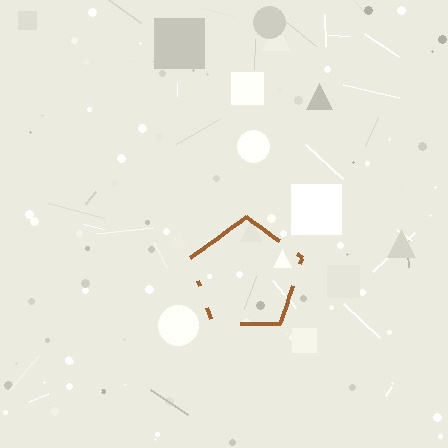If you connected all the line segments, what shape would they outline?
They would outline a pentagon.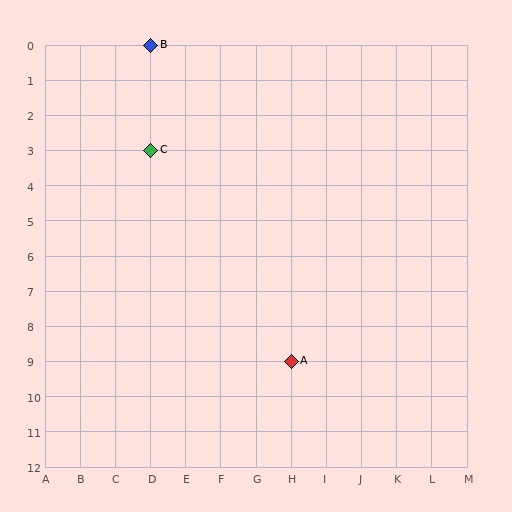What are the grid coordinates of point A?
Point A is at grid coordinates (H, 9).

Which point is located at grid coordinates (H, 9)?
Point A is at (H, 9).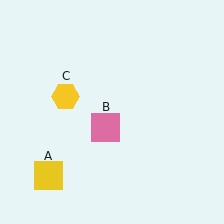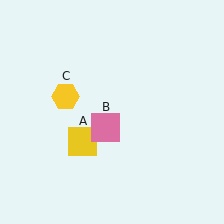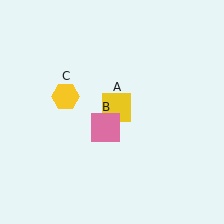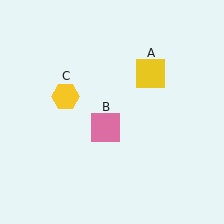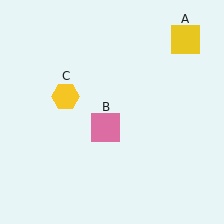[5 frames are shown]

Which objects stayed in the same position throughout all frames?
Pink square (object B) and yellow hexagon (object C) remained stationary.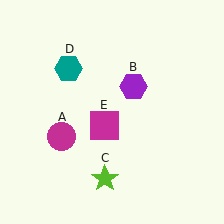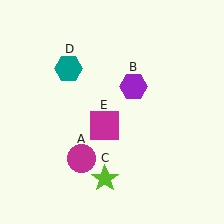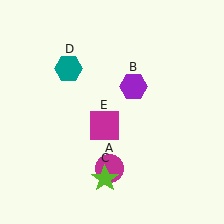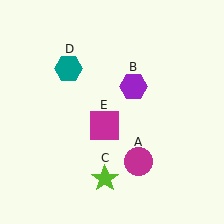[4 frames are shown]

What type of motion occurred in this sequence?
The magenta circle (object A) rotated counterclockwise around the center of the scene.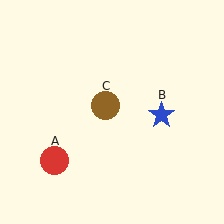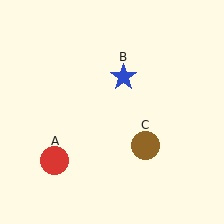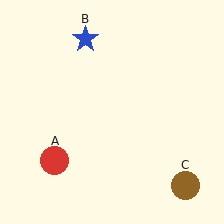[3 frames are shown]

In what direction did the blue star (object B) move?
The blue star (object B) moved up and to the left.